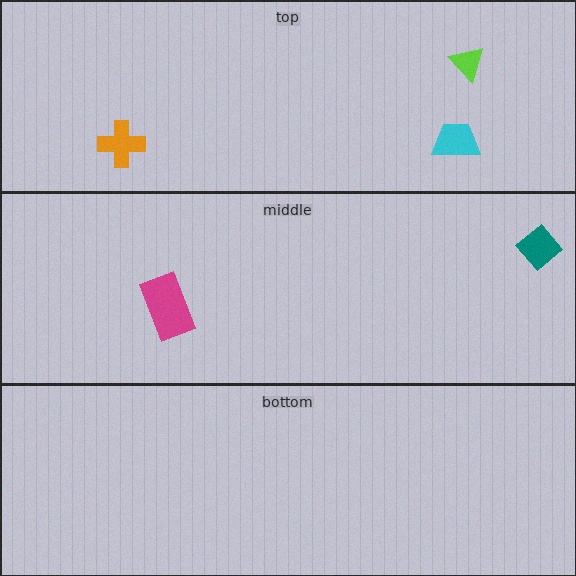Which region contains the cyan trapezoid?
The top region.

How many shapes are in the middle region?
2.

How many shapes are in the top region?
3.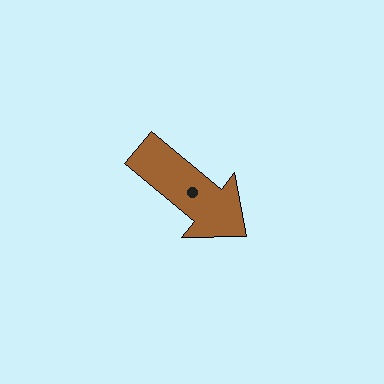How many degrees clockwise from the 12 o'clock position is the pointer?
Approximately 129 degrees.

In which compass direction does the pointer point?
Southeast.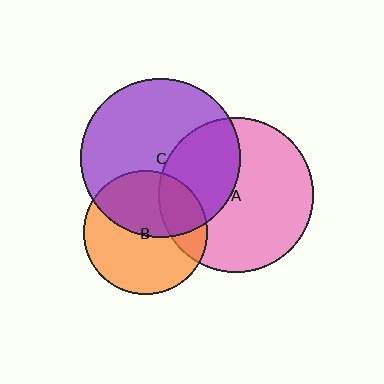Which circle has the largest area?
Circle C (purple).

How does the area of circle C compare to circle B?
Approximately 1.6 times.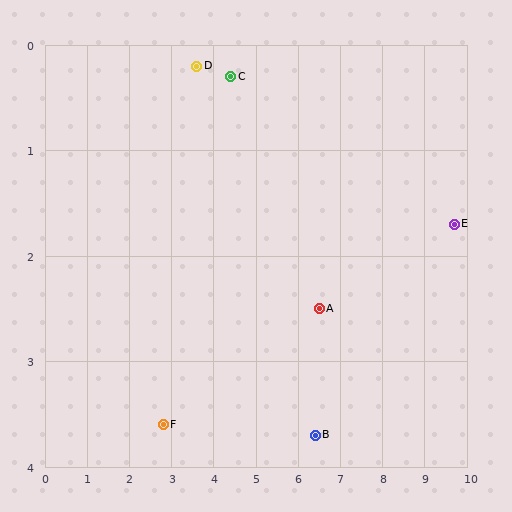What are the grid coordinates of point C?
Point C is at approximately (4.4, 0.3).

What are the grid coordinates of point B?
Point B is at approximately (6.4, 3.7).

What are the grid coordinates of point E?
Point E is at approximately (9.7, 1.7).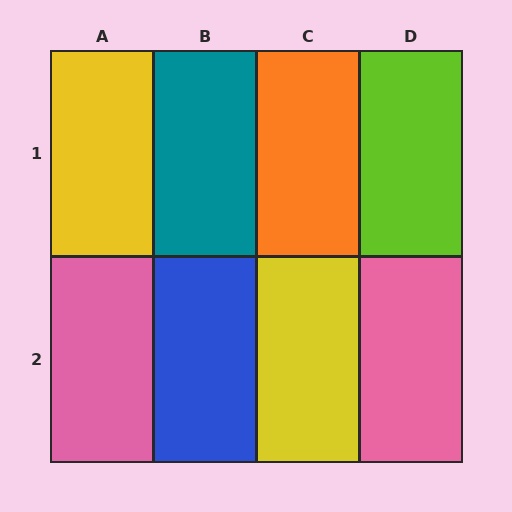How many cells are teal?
1 cell is teal.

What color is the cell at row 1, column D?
Lime.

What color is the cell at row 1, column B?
Teal.